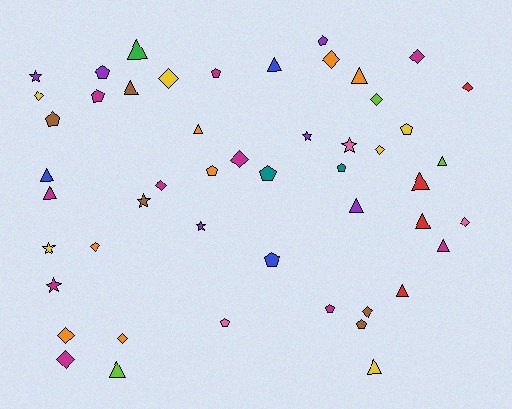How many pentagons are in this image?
There are 13 pentagons.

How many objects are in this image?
There are 50 objects.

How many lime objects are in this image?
There are 3 lime objects.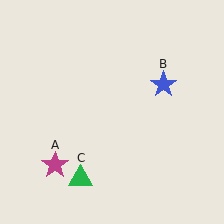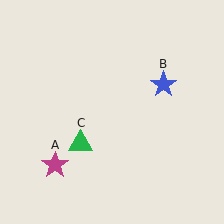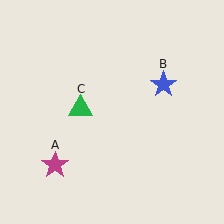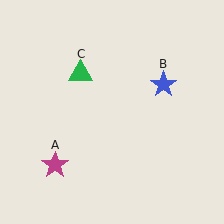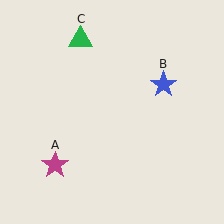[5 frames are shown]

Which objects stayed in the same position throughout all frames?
Magenta star (object A) and blue star (object B) remained stationary.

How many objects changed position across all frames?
1 object changed position: green triangle (object C).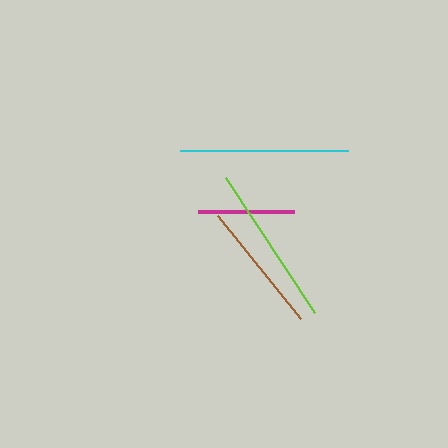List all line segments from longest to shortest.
From longest to shortest: cyan, lime, brown, magenta.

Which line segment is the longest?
The cyan line is the longest at approximately 167 pixels.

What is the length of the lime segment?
The lime segment is approximately 161 pixels long.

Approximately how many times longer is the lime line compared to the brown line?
The lime line is approximately 1.2 times the length of the brown line.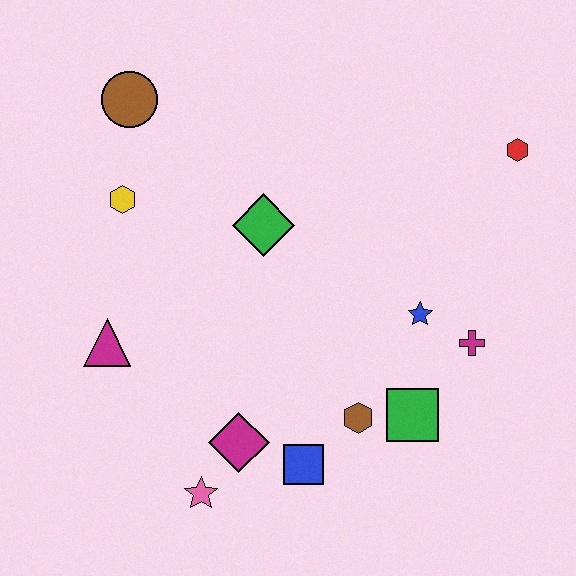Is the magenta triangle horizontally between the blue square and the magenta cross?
No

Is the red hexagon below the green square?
No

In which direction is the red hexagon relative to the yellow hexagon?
The red hexagon is to the right of the yellow hexagon.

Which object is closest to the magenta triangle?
The yellow hexagon is closest to the magenta triangle.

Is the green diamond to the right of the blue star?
No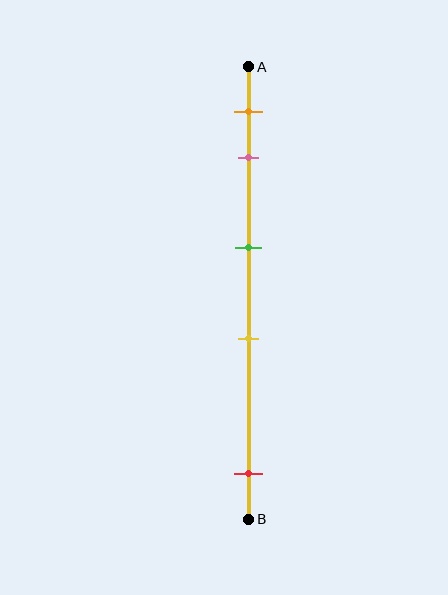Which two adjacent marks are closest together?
The orange and pink marks are the closest adjacent pair.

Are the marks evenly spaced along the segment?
No, the marks are not evenly spaced.